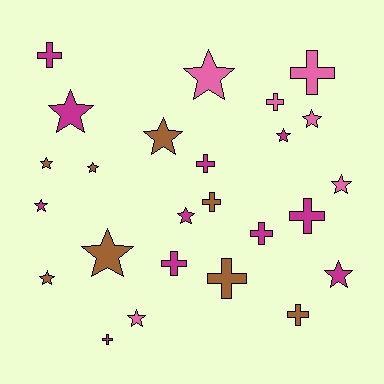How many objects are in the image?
There are 25 objects.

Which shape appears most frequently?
Star, with 14 objects.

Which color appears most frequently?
Magenta, with 11 objects.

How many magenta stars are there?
There are 5 magenta stars.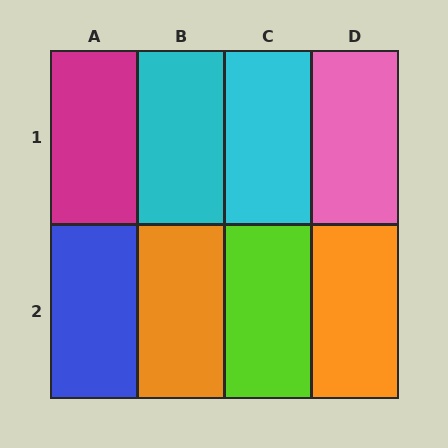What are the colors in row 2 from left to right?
Blue, orange, lime, orange.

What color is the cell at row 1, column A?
Magenta.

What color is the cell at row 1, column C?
Cyan.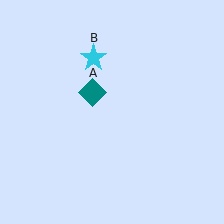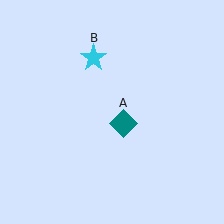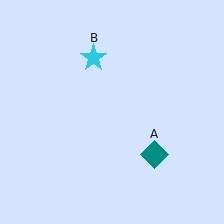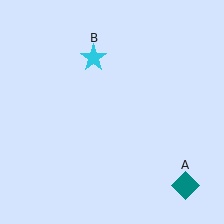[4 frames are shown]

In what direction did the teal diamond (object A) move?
The teal diamond (object A) moved down and to the right.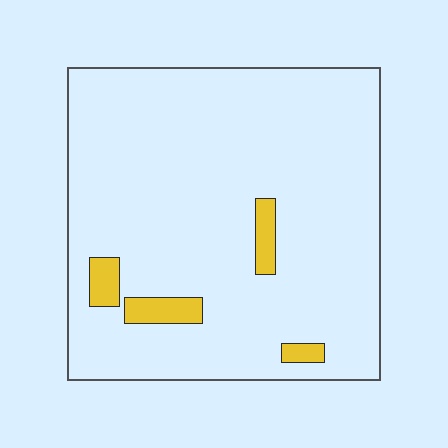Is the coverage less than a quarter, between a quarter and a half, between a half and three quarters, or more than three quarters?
Less than a quarter.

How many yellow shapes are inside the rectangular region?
4.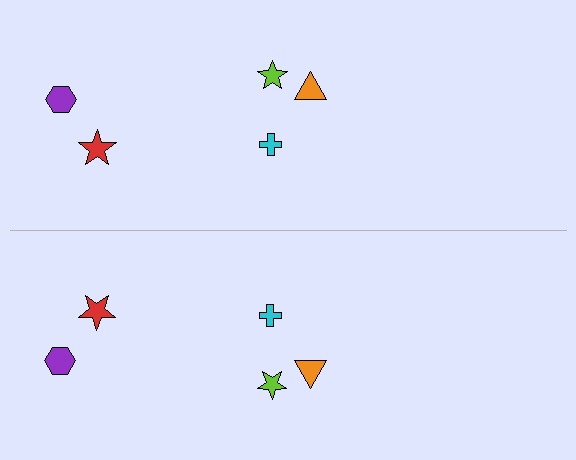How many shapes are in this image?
There are 10 shapes in this image.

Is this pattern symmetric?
Yes, this pattern has bilateral (reflection) symmetry.